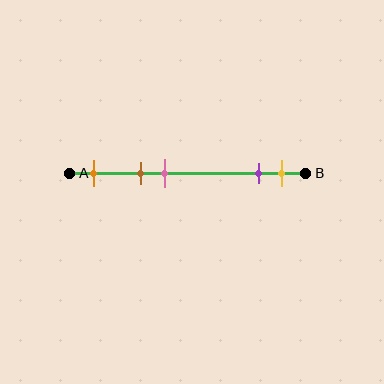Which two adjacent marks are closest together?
The purple and yellow marks are the closest adjacent pair.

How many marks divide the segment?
There are 5 marks dividing the segment.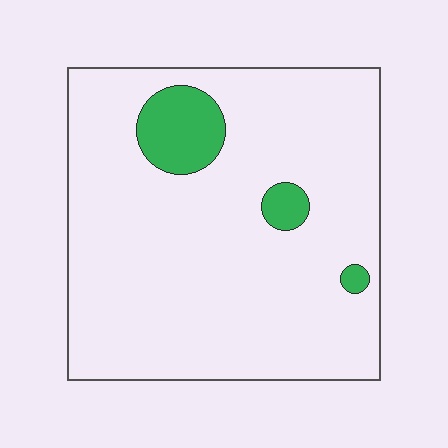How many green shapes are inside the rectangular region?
3.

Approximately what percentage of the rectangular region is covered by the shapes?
Approximately 10%.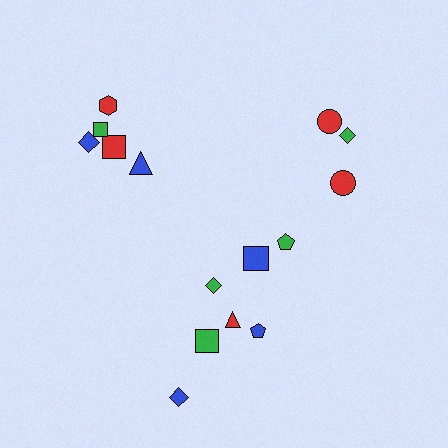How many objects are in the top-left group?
There are 5 objects.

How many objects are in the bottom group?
There are 7 objects.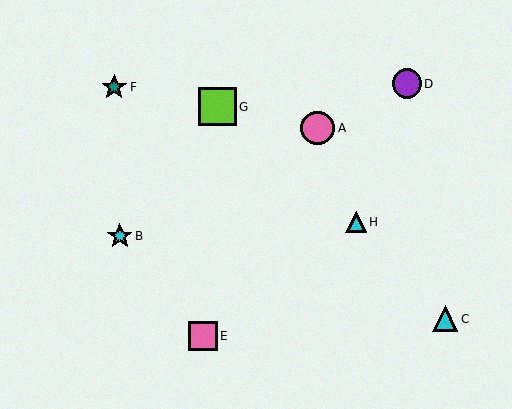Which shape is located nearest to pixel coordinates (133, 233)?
The cyan star (labeled B) at (120, 236) is nearest to that location.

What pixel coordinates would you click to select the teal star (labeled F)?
Click at (114, 87) to select the teal star F.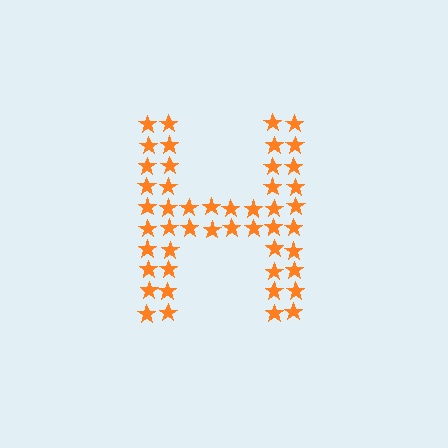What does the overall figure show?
The overall figure shows the letter H.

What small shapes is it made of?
It is made of small stars.